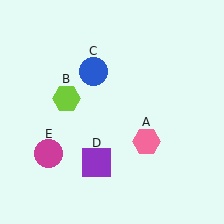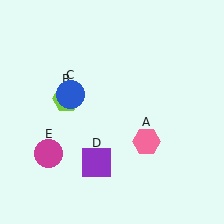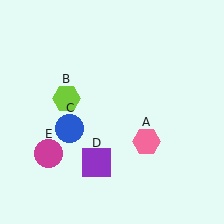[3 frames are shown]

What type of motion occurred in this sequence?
The blue circle (object C) rotated counterclockwise around the center of the scene.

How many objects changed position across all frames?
1 object changed position: blue circle (object C).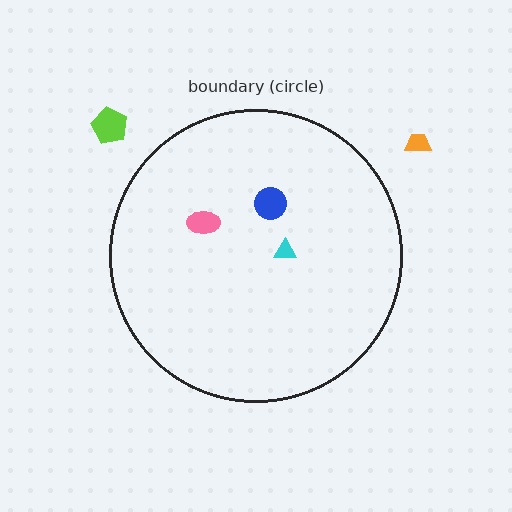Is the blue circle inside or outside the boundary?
Inside.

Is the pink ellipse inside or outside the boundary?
Inside.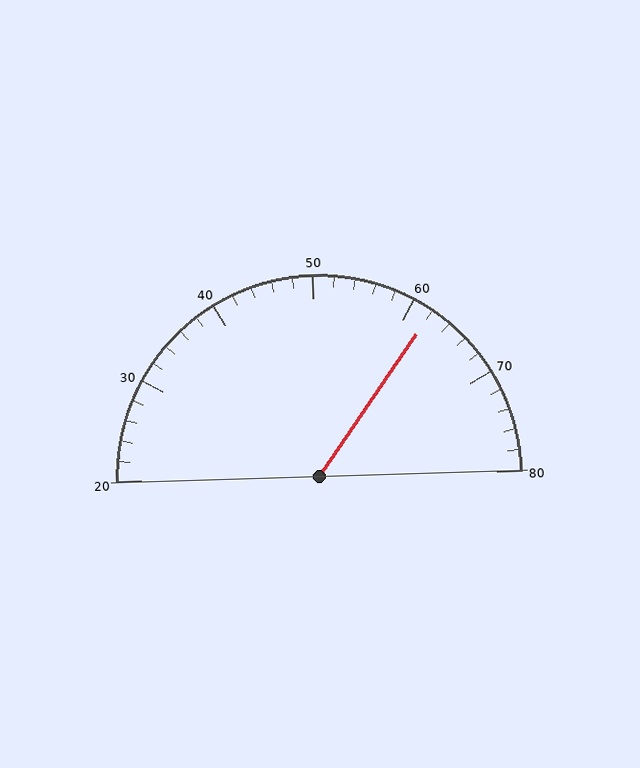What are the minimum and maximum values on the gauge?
The gauge ranges from 20 to 80.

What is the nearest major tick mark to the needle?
The nearest major tick mark is 60.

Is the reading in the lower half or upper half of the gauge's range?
The reading is in the upper half of the range (20 to 80).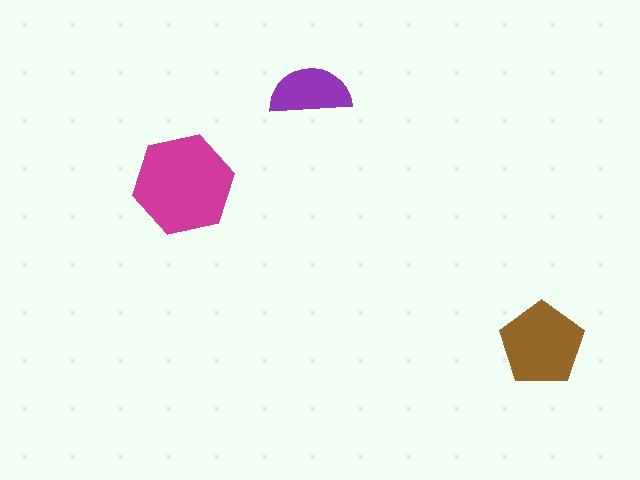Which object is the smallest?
The purple semicircle.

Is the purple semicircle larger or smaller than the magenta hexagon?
Smaller.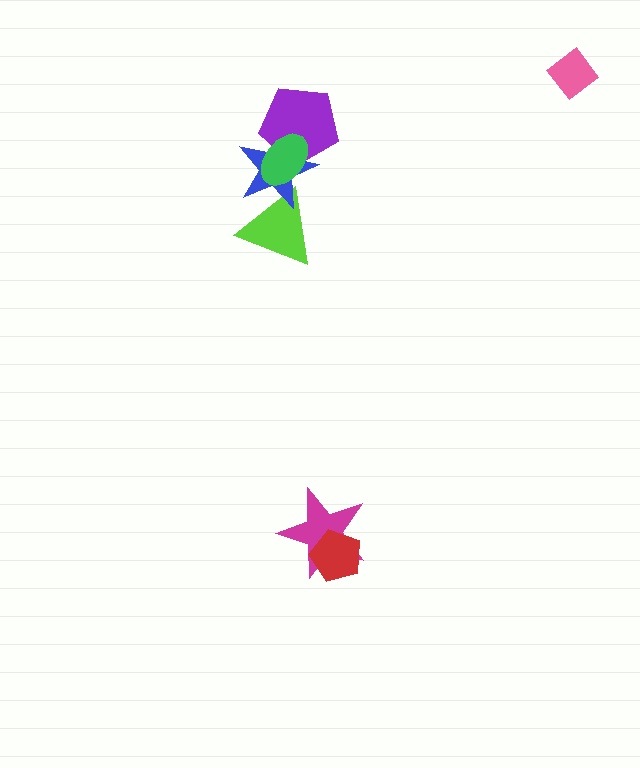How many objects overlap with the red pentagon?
1 object overlaps with the red pentagon.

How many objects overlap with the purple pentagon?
2 objects overlap with the purple pentagon.